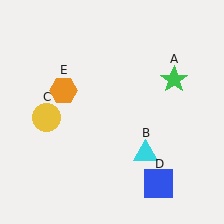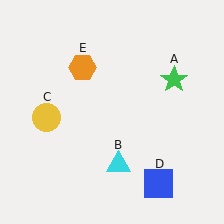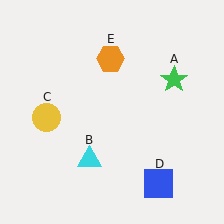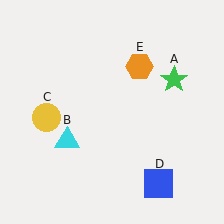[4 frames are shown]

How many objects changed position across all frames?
2 objects changed position: cyan triangle (object B), orange hexagon (object E).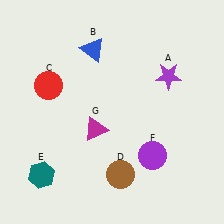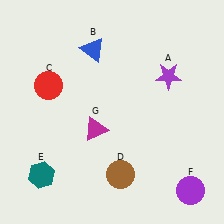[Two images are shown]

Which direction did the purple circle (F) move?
The purple circle (F) moved right.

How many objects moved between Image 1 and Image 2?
1 object moved between the two images.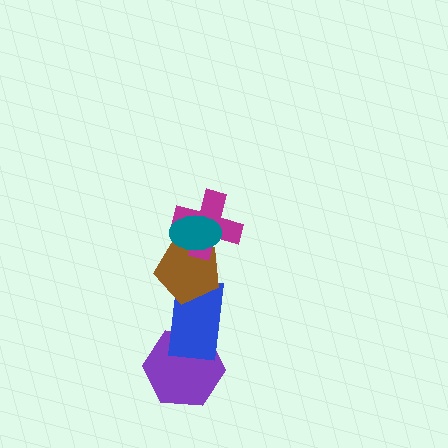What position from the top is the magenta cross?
The magenta cross is 2nd from the top.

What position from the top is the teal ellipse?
The teal ellipse is 1st from the top.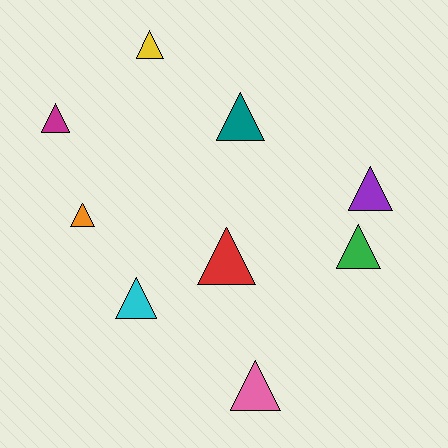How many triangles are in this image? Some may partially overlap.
There are 9 triangles.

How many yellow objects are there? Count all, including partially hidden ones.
There is 1 yellow object.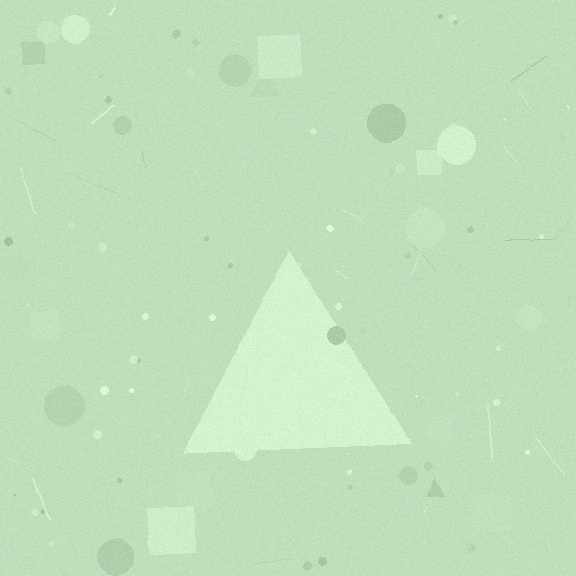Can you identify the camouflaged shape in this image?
The camouflaged shape is a triangle.